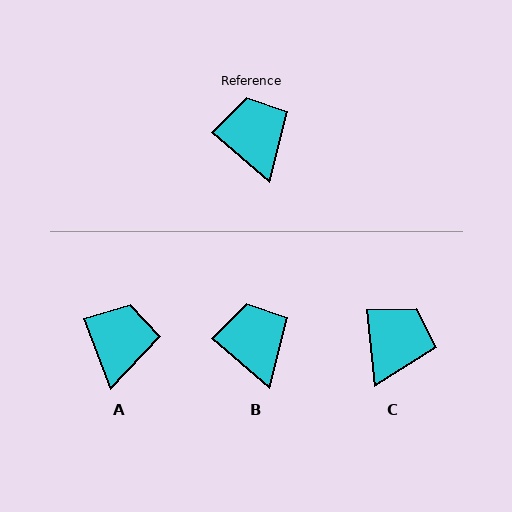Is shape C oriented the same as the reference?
No, it is off by about 44 degrees.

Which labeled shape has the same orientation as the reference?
B.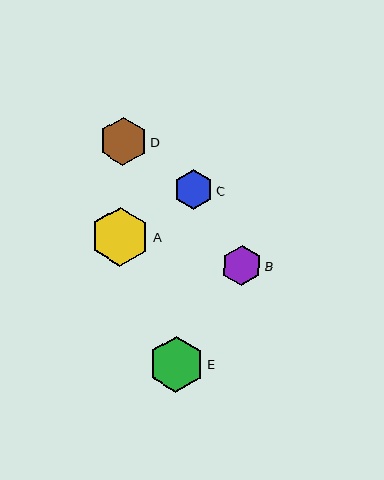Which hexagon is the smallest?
Hexagon C is the smallest with a size of approximately 40 pixels.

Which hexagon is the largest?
Hexagon A is the largest with a size of approximately 59 pixels.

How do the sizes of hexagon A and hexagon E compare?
Hexagon A and hexagon E are approximately the same size.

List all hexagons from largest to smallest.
From largest to smallest: A, E, D, B, C.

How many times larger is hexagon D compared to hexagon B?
Hexagon D is approximately 1.2 times the size of hexagon B.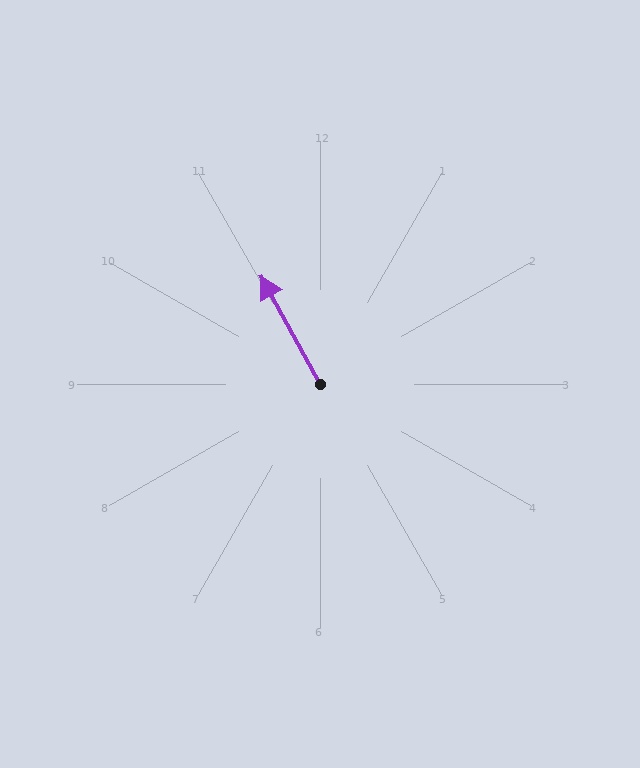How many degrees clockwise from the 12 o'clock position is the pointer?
Approximately 331 degrees.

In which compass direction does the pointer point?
Northwest.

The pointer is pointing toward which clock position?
Roughly 11 o'clock.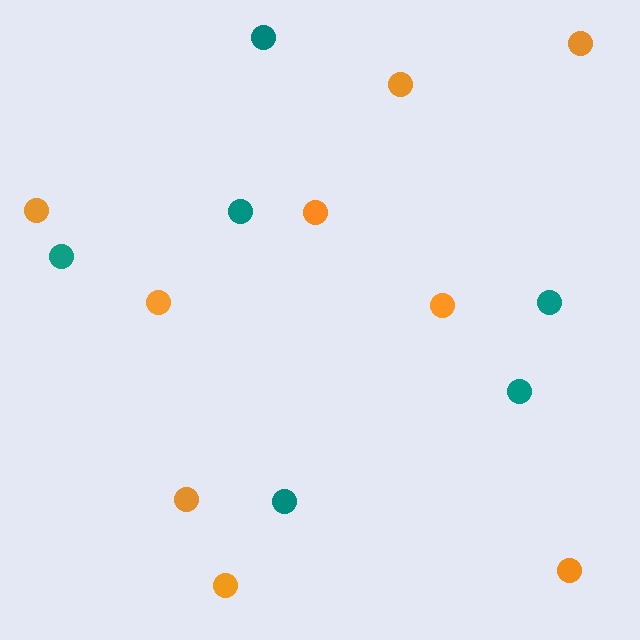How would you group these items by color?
There are 2 groups: one group of teal circles (6) and one group of orange circles (9).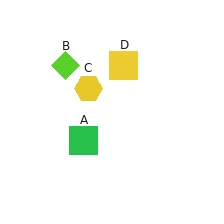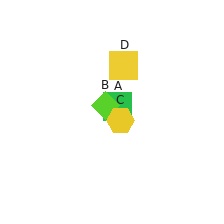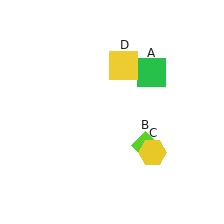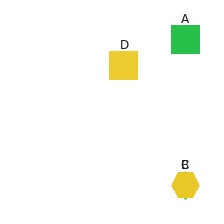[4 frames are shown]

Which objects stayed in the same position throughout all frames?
Yellow square (object D) remained stationary.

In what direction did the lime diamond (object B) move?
The lime diamond (object B) moved down and to the right.